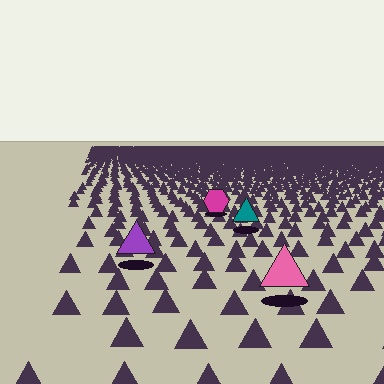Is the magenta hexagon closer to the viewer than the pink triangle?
No. The pink triangle is closer — you can tell from the texture gradient: the ground texture is coarser near it.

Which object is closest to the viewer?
The pink triangle is closest. The texture marks near it are larger and more spread out.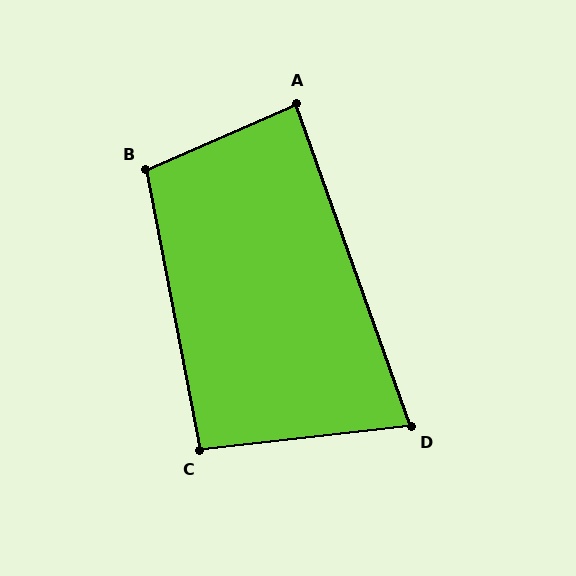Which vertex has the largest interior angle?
B, at approximately 103 degrees.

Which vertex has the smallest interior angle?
D, at approximately 77 degrees.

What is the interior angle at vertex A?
Approximately 86 degrees (approximately right).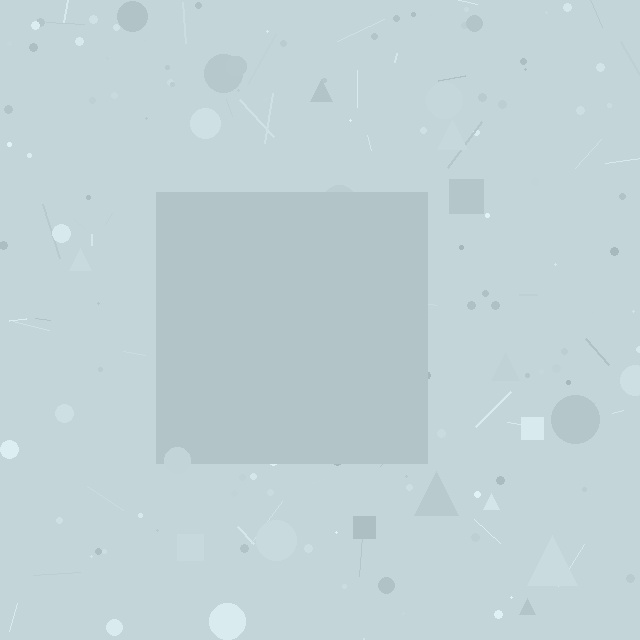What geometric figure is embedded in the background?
A square is embedded in the background.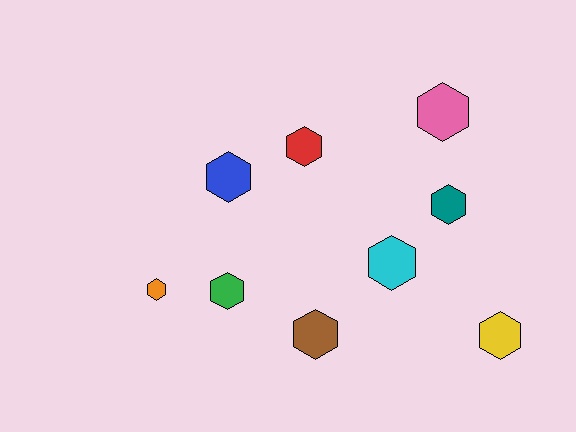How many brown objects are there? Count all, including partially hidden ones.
There is 1 brown object.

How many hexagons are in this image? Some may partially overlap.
There are 9 hexagons.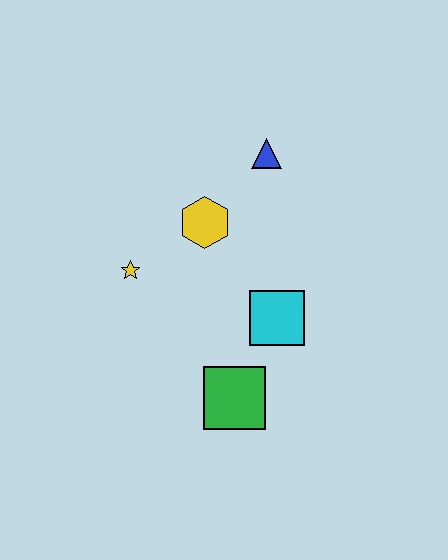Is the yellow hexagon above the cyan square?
Yes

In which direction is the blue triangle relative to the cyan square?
The blue triangle is above the cyan square.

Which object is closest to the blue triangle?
The yellow hexagon is closest to the blue triangle.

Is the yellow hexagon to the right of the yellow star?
Yes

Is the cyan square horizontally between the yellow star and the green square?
No